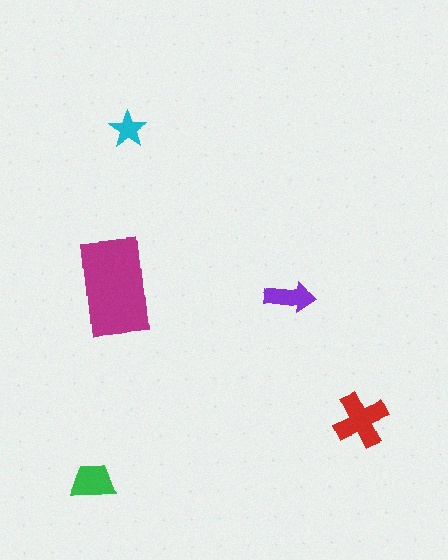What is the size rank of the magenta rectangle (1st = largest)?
1st.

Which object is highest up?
The cyan star is topmost.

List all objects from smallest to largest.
The cyan star, the purple arrow, the green trapezoid, the red cross, the magenta rectangle.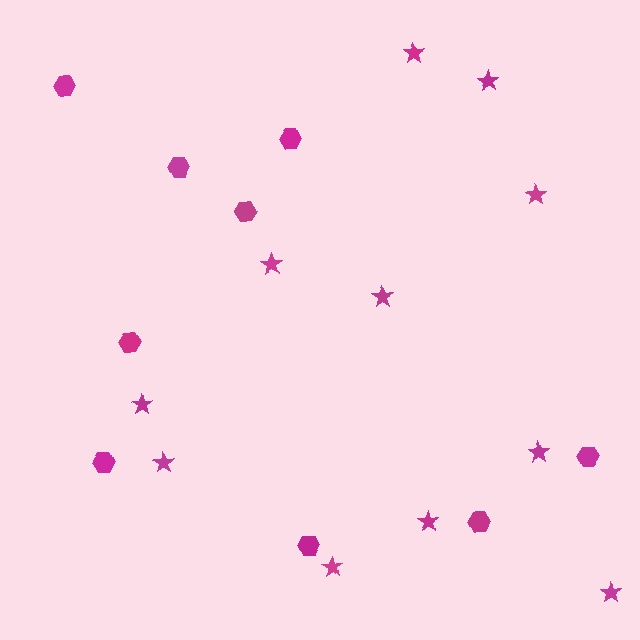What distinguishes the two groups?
There are 2 groups: one group of hexagons (9) and one group of stars (11).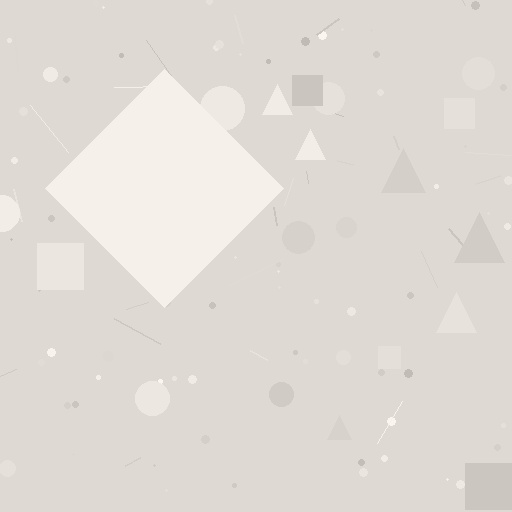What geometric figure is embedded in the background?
A diamond is embedded in the background.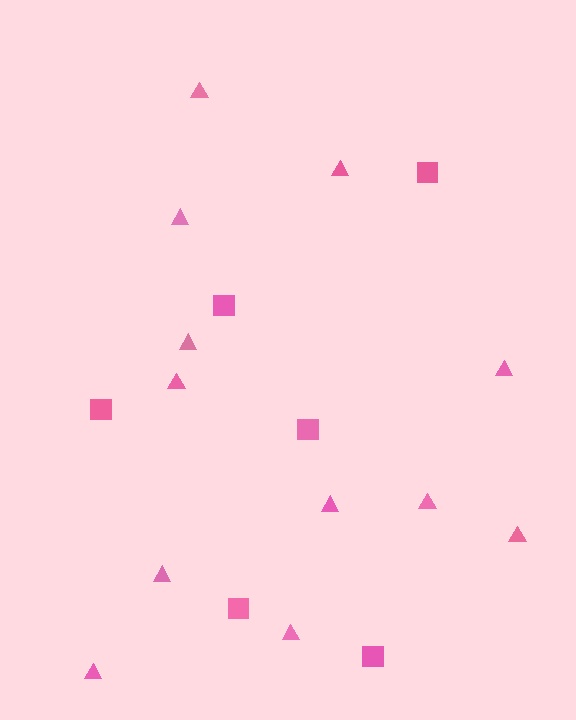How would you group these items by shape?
There are 2 groups: one group of squares (6) and one group of triangles (12).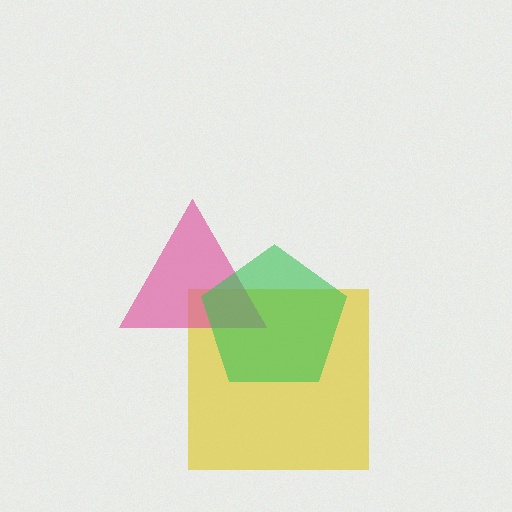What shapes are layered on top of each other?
The layered shapes are: a yellow square, a pink triangle, a green pentagon.